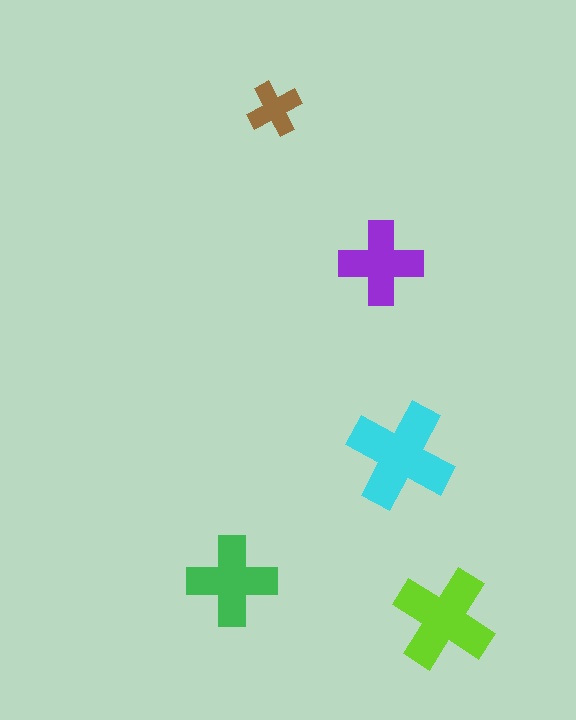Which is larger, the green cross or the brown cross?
The green one.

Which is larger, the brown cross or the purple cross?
The purple one.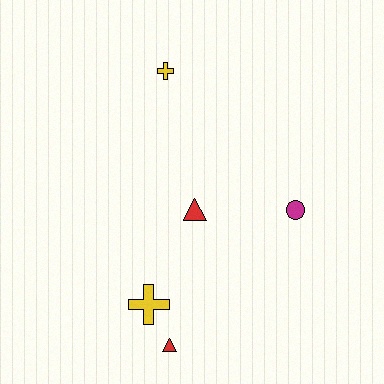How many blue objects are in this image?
There are no blue objects.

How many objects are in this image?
There are 5 objects.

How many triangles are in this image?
There are 2 triangles.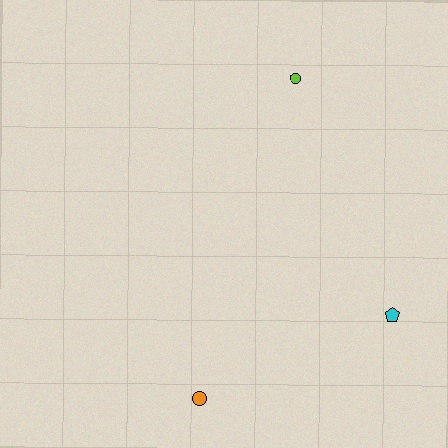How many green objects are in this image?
There are no green objects.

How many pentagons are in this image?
There is 1 pentagon.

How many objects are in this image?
There are 3 objects.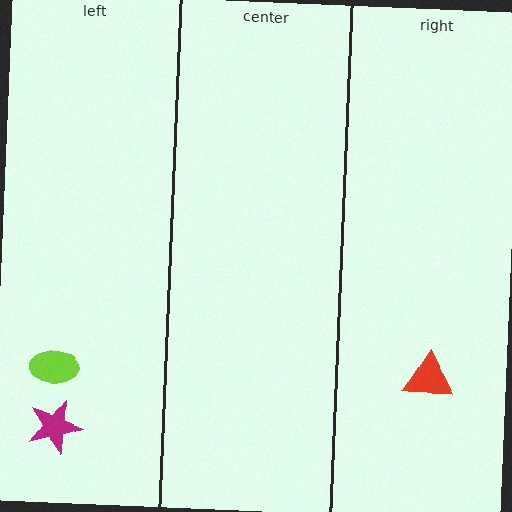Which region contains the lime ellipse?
The left region.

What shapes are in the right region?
The red triangle.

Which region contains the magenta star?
The left region.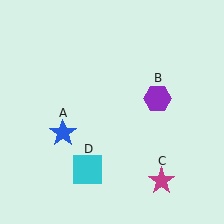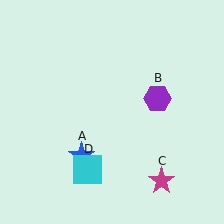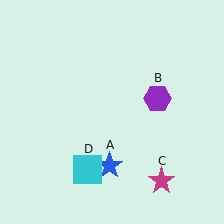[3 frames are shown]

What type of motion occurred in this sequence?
The blue star (object A) rotated counterclockwise around the center of the scene.